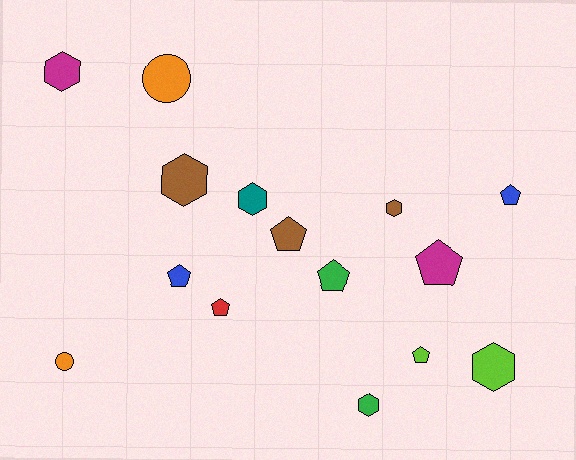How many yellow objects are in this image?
There are no yellow objects.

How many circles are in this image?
There are 2 circles.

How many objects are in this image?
There are 15 objects.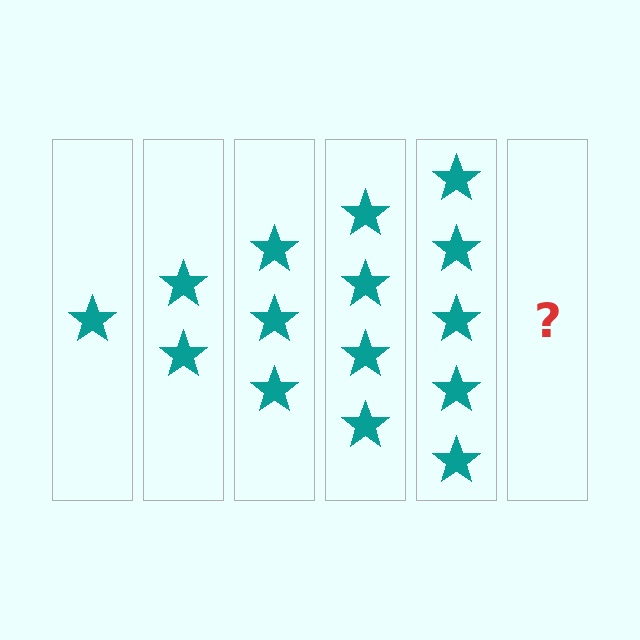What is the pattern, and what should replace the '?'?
The pattern is that each step adds one more star. The '?' should be 6 stars.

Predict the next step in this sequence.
The next step is 6 stars.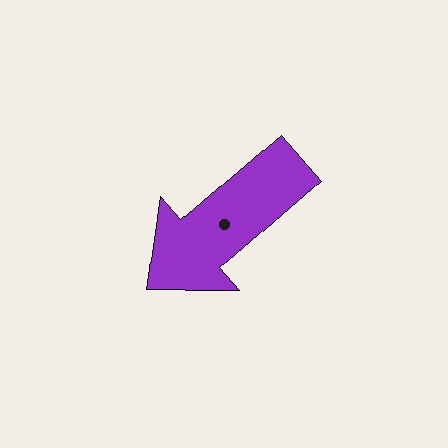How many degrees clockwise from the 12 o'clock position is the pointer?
Approximately 229 degrees.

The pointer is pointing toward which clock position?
Roughly 8 o'clock.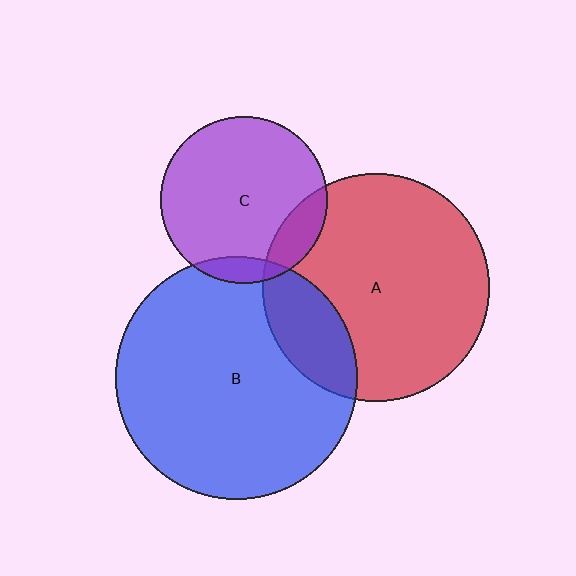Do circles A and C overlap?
Yes.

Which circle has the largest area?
Circle B (blue).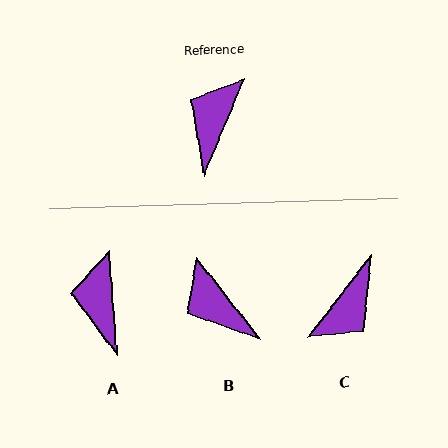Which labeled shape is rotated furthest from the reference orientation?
C, about 164 degrees away.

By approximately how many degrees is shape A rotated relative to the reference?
Approximately 27 degrees counter-clockwise.